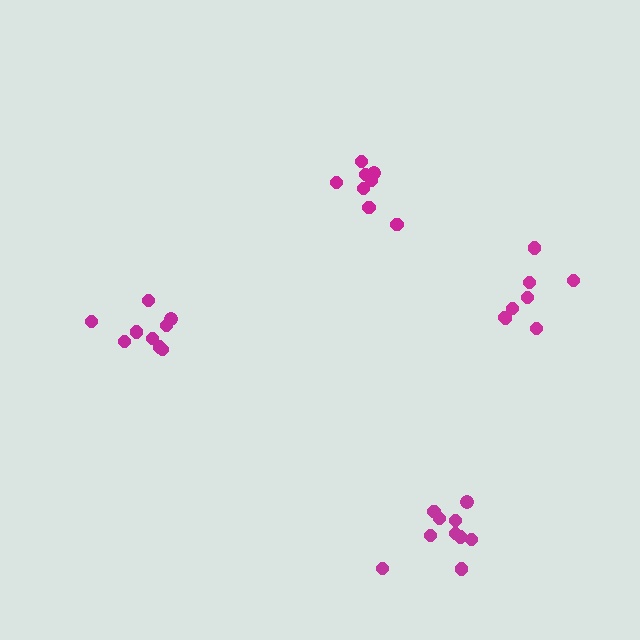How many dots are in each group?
Group 1: 8 dots, Group 2: 10 dots, Group 3: 8 dots, Group 4: 9 dots (35 total).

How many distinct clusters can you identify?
There are 4 distinct clusters.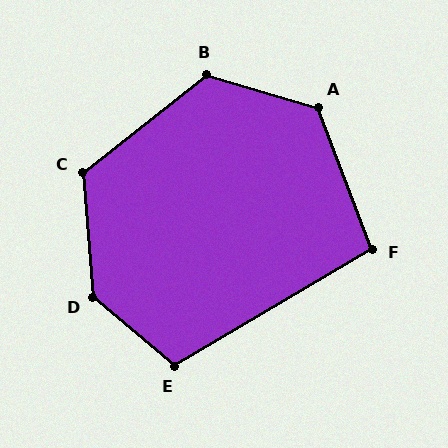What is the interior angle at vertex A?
Approximately 127 degrees (obtuse).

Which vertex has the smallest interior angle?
F, at approximately 100 degrees.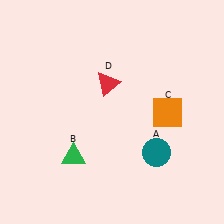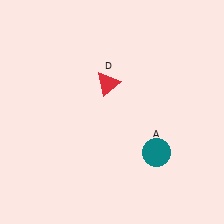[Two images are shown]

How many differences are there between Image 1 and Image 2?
There are 2 differences between the two images.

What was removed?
The green triangle (B), the orange square (C) were removed in Image 2.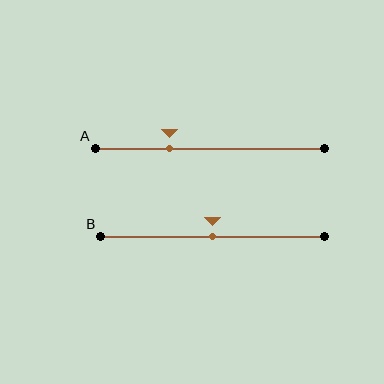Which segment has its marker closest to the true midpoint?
Segment B has its marker closest to the true midpoint.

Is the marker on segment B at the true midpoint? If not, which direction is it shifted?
Yes, the marker on segment B is at the true midpoint.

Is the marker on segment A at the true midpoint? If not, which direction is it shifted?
No, the marker on segment A is shifted to the left by about 18% of the segment length.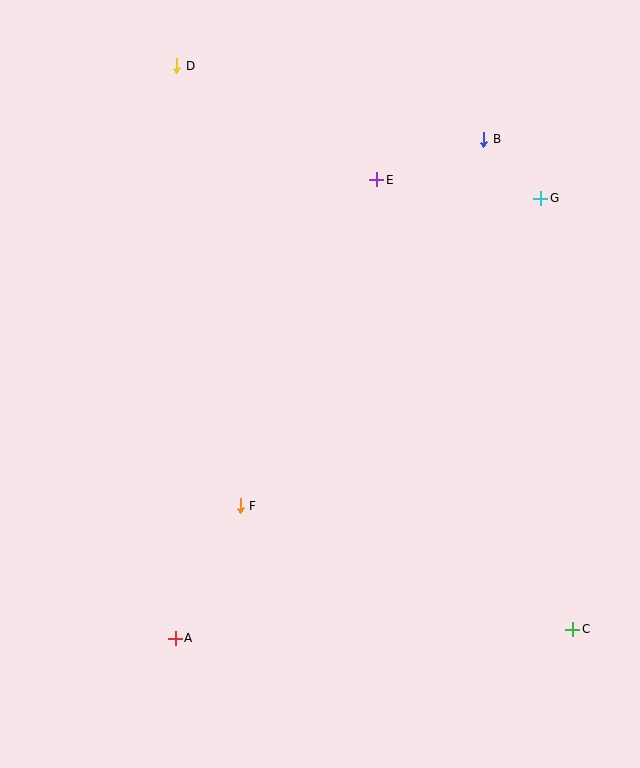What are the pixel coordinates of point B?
Point B is at (484, 139).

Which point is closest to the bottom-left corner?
Point A is closest to the bottom-left corner.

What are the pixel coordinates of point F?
Point F is at (240, 506).